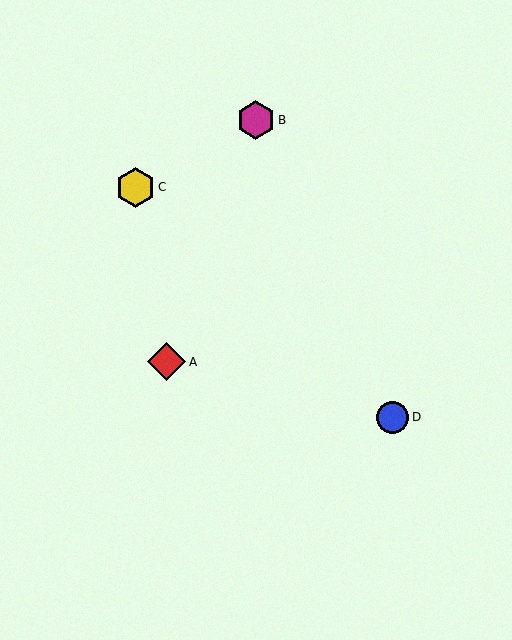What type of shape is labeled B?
Shape B is a magenta hexagon.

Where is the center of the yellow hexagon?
The center of the yellow hexagon is at (135, 187).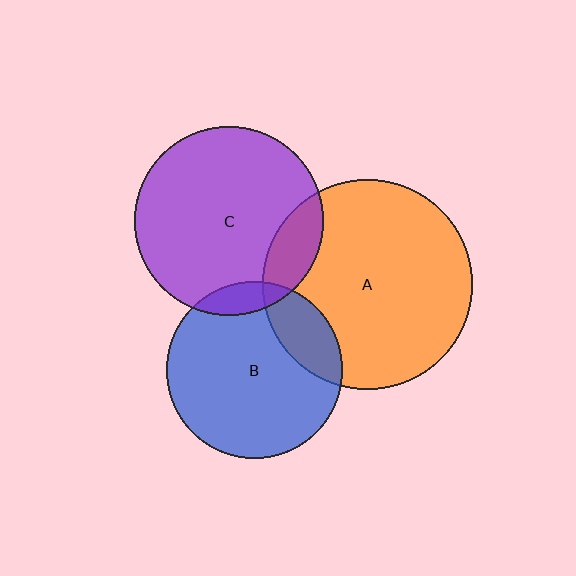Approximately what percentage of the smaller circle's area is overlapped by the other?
Approximately 15%.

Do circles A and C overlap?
Yes.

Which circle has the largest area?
Circle A (orange).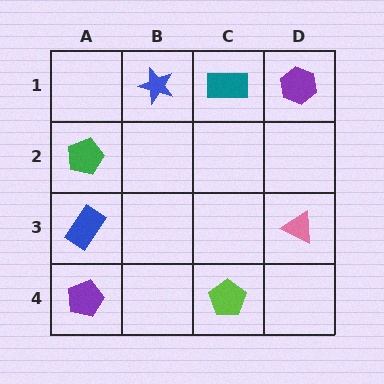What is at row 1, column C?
A teal rectangle.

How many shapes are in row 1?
3 shapes.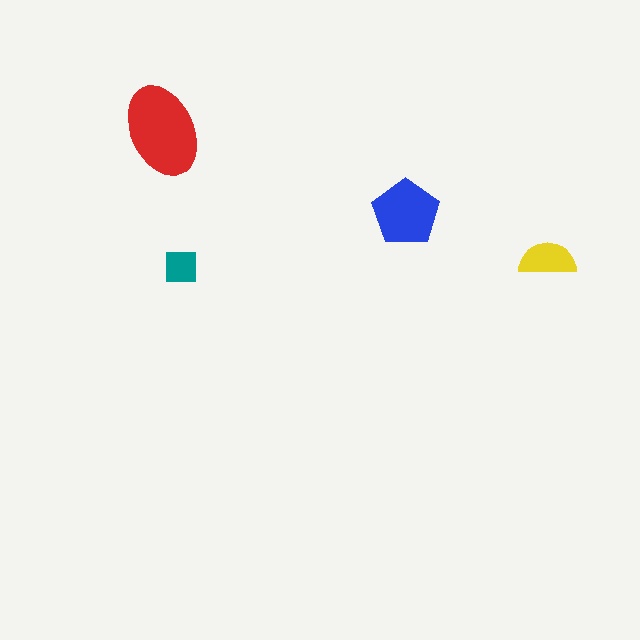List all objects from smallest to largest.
The teal square, the yellow semicircle, the blue pentagon, the red ellipse.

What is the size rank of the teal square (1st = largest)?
4th.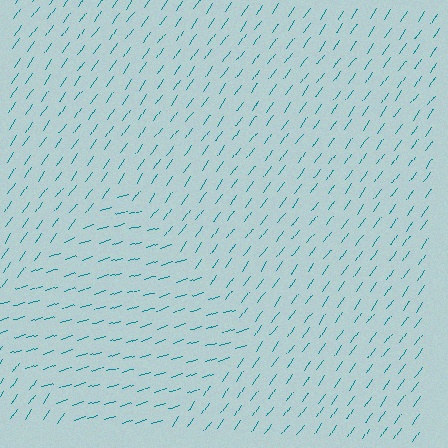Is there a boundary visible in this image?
Yes, there is a texture boundary formed by a change in line orientation.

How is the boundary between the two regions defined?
The boundary is defined purely by a change in line orientation (approximately 38 degrees difference). All lines are the same color and thickness.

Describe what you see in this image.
The image is filled with small teal line segments. A diamond region in the image has lines oriented differently from the surrounding lines, creating a visible texture boundary.